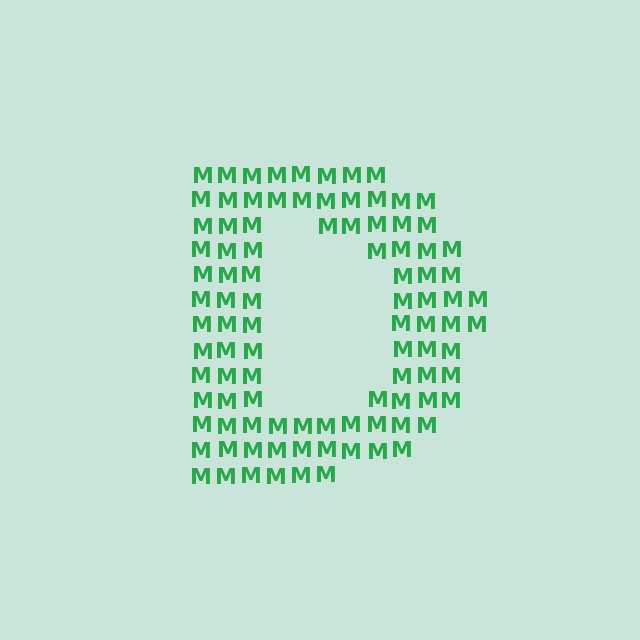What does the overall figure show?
The overall figure shows the letter D.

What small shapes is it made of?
It is made of small letter M's.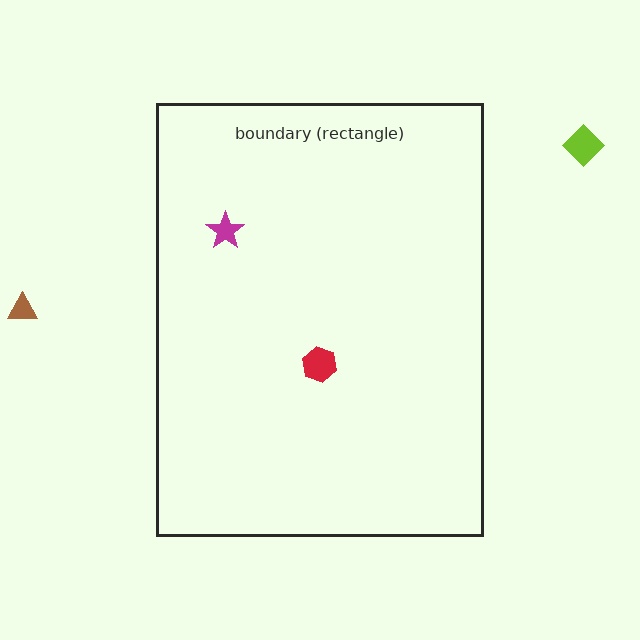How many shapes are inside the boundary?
2 inside, 2 outside.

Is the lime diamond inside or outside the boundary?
Outside.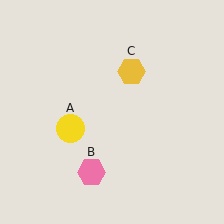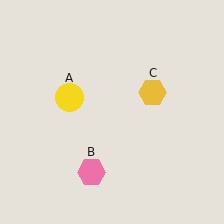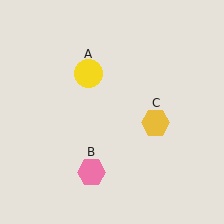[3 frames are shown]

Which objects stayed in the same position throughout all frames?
Pink hexagon (object B) remained stationary.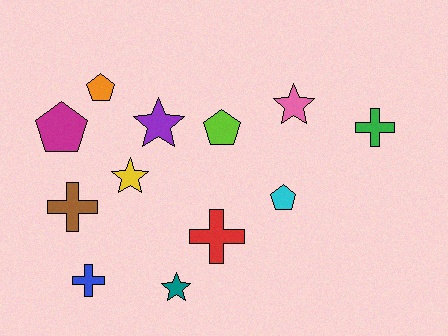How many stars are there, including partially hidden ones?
There are 4 stars.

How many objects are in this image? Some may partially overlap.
There are 12 objects.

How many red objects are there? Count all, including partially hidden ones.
There is 1 red object.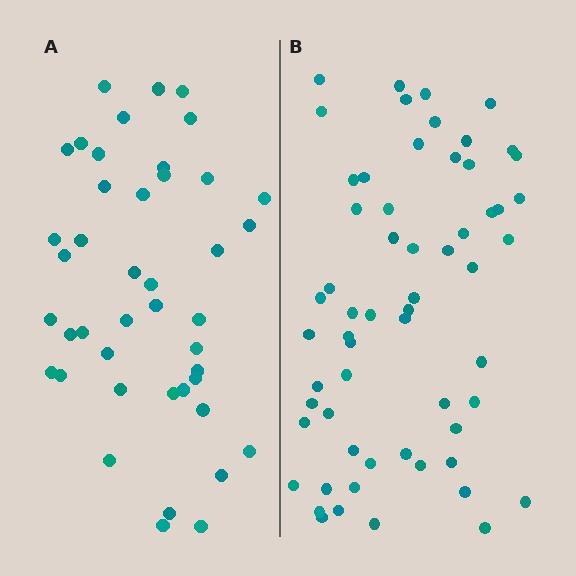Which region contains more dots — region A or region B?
Region B (the right region) has more dots.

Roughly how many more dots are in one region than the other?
Region B has approximately 15 more dots than region A.